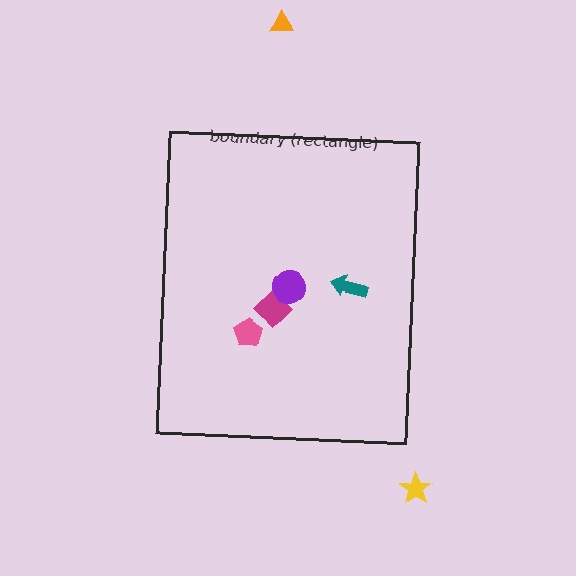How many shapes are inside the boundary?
4 inside, 2 outside.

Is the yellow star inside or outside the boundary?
Outside.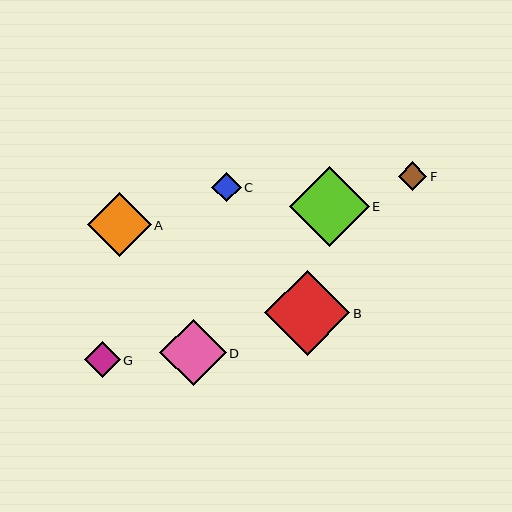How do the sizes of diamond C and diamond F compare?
Diamond C and diamond F are approximately the same size.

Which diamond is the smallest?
Diamond F is the smallest with a size of approximately 28 pixels.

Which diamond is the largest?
Diamond B is the largest with a size of approximately 85 pixels.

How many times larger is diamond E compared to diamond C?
Diamond E is approximately 2.7 times the size of diamond C.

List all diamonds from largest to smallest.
From largest to smallest: B, E, D, A, G, C, F.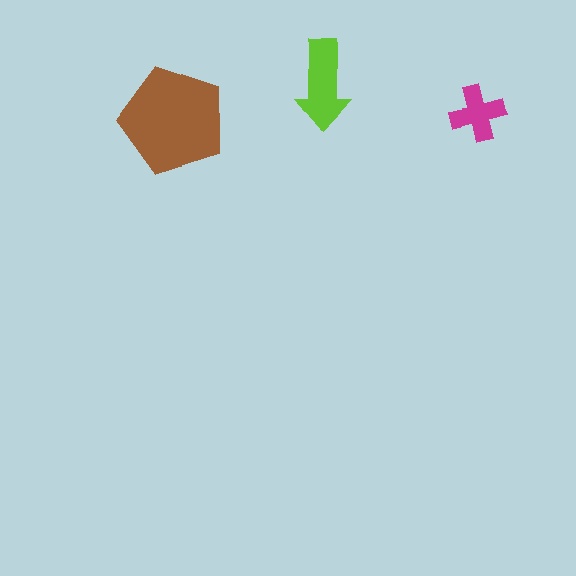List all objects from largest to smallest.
The brown pentagon, the lime arrow, the magenta cross.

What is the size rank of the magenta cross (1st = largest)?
3rd.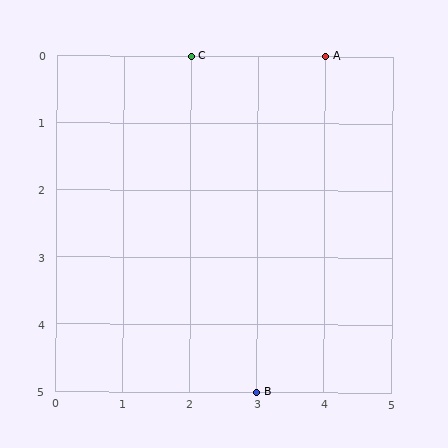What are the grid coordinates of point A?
Point A is at grid coordinates (4, 0).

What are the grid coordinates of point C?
Point C is at grid coordinates (2, 0).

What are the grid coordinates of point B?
Point B is at grid coordinates (3, 5).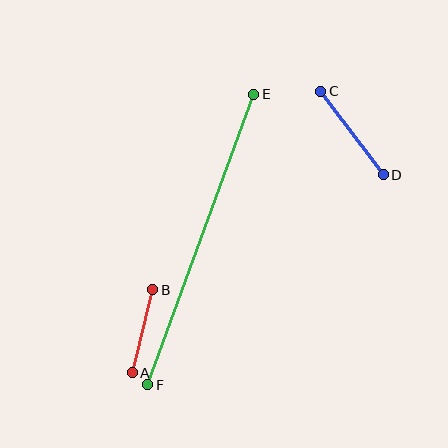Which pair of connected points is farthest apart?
Points E and F are farthest apart.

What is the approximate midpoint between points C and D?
The midpoint is at approximately (352, 133) pixels.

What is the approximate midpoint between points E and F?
The midpoint is at approximately (201, 239) pixels.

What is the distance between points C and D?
The distance is approximately 104 pixels.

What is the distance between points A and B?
The distance is approximately 85 pixels.